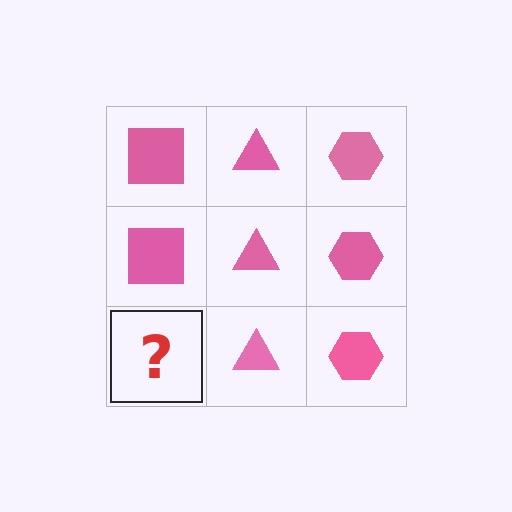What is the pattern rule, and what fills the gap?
The rule is that each column has a consistent shape. The gap should be filled with a pink square.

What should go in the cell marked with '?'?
The missing cell should contain a pink square.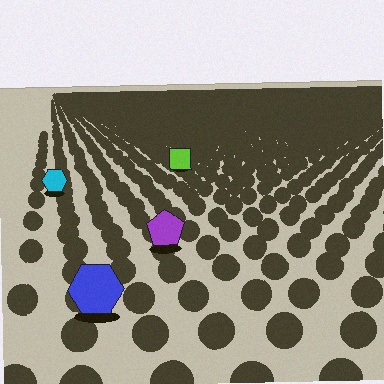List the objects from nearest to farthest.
From nearest to farthest: the blue hexagon, the purple pentagon, the cyan hexagon, the lime square.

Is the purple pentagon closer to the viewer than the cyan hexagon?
Yes. The purple pentagon is closer — you can tell from the texture gradient: the ground texture is coarser near it.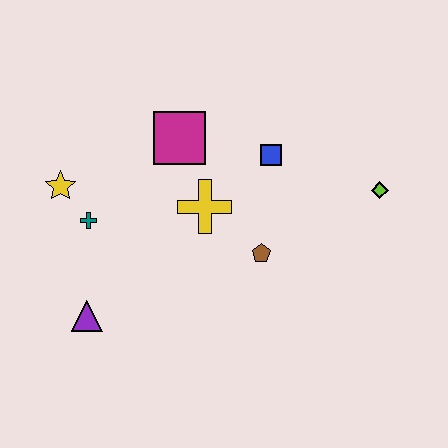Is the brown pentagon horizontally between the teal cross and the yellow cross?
No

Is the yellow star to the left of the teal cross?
Yes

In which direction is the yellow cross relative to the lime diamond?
The yellow cross is to the left of the lime diamond.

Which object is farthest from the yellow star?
The lime diamond is farthest from the yellow star.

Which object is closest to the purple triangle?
The teal cross is closest to the purple triangle.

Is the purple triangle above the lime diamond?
No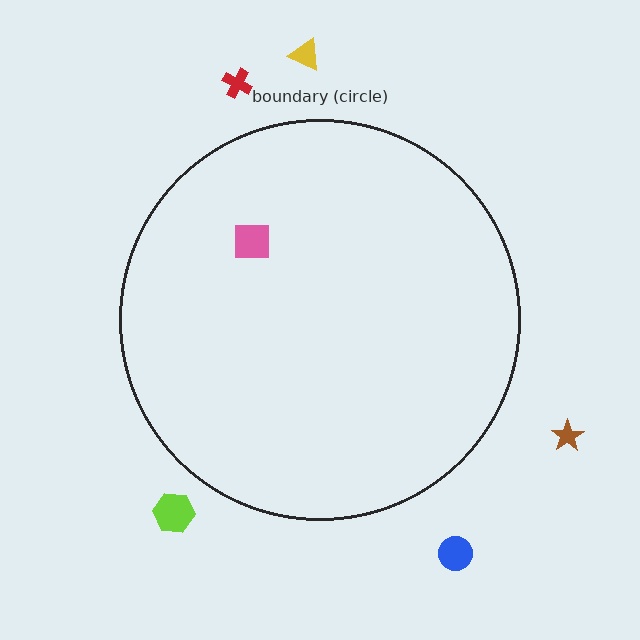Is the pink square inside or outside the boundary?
Inside.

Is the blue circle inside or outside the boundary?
Outside.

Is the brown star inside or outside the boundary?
Outside.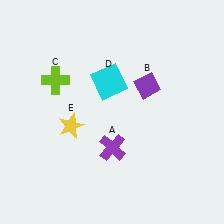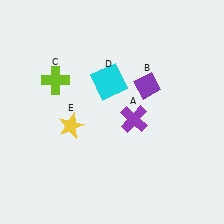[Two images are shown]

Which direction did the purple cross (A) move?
The purple cross (A) moved up.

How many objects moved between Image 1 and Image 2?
1 object moved between the two images.